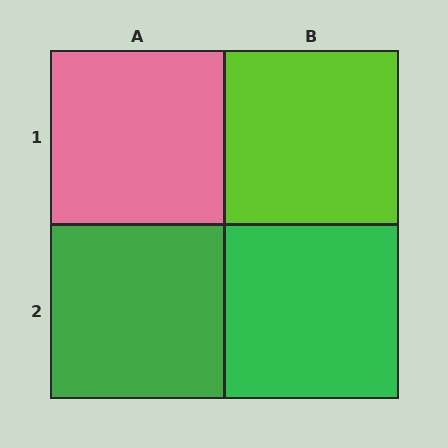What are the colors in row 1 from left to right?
Pink, lime.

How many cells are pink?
1 cell is pink.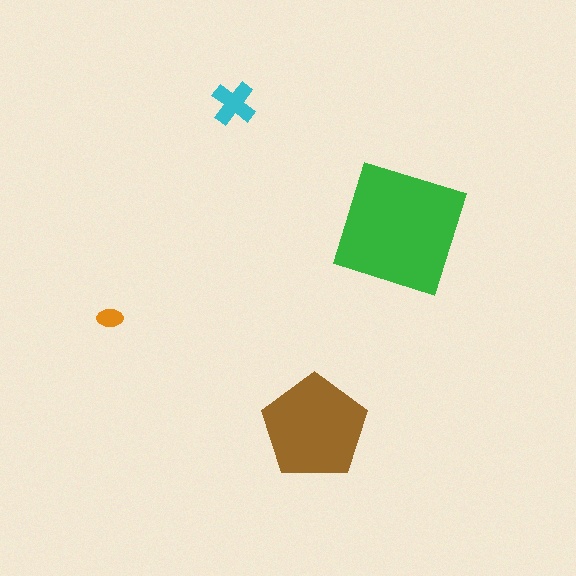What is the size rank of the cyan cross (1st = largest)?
3rd.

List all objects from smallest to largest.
The orange ellipse, the cyan cross, the brown pentagon, the green square.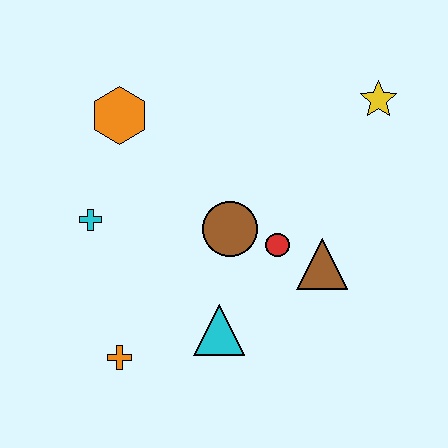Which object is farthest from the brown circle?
The yellow star is farthest from the brown circle.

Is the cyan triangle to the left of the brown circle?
Yes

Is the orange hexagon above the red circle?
Yes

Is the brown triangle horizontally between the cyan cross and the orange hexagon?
No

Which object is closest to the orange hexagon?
The cyan cross is closest to the orange hexagon.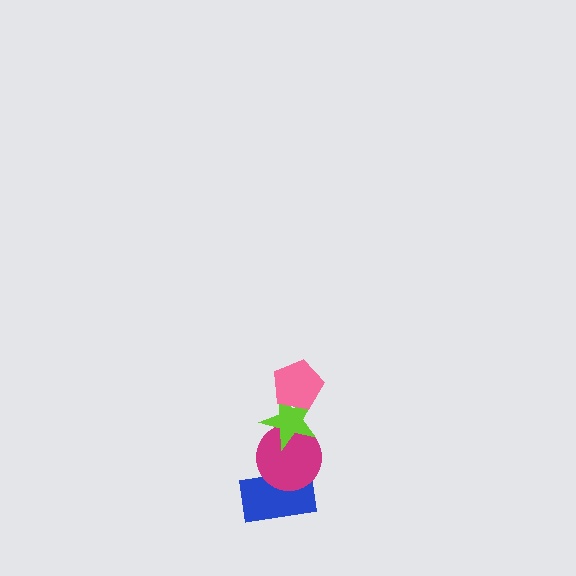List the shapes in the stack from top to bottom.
From top to bottom: the pink pentagon, the lime star, the magenta circle, the blue rectangle.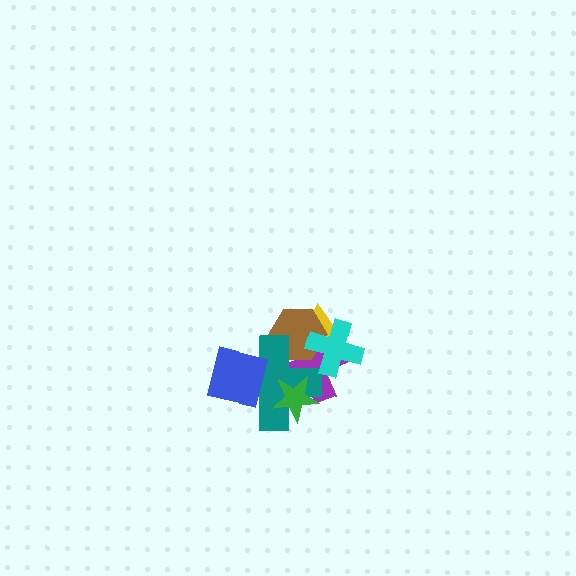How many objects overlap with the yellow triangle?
3 objects overlap with the yellow triangle.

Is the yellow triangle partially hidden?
Yes, it is partially covered by another shape.